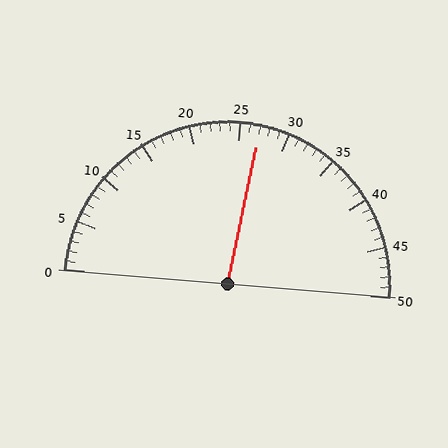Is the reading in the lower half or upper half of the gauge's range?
The reading is in the upper half of the range (0 to 50).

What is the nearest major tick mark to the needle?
The nearest major tick mark is 25.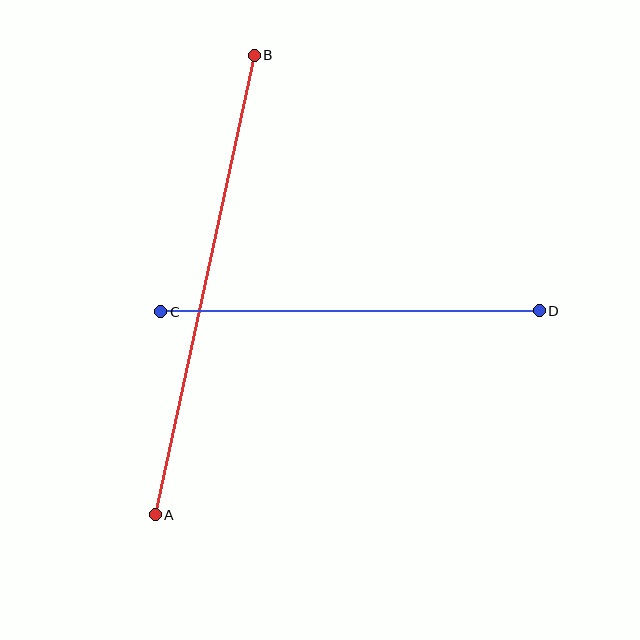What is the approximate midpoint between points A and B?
The midpoint is at approximately (205, 285) pixels.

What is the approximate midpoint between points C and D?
The midpoint is at approximately (350, 311) pixels.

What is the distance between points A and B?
The distance is approximately 470 pixels.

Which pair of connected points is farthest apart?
Points A and B are farthest apart.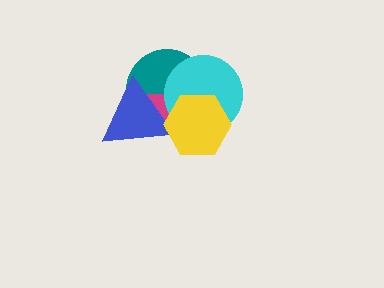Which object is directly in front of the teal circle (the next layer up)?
The magenta rectangle is directly in front of the teal circle.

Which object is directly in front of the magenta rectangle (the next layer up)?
The blue triangle is directly in front of the magenta rectangle.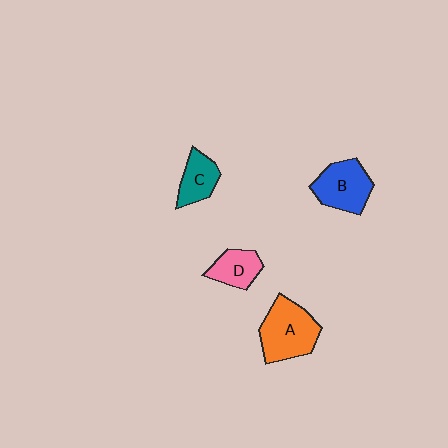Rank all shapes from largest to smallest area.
From largest to smallest: A (orange), B (blue), C (teal), D (pink).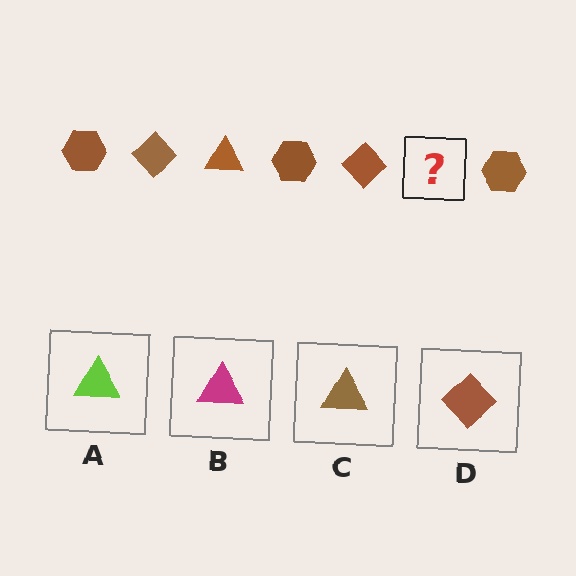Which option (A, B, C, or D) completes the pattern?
C.